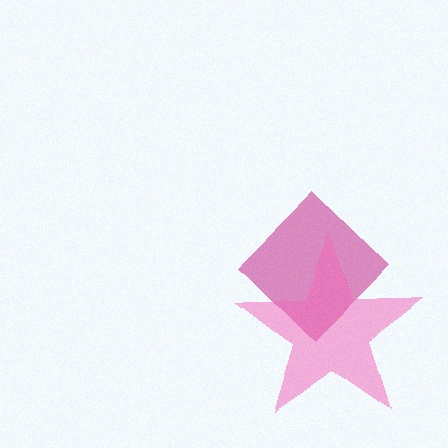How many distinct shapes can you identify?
There are 2 distinct shapes: a magenta diamond, a pink star.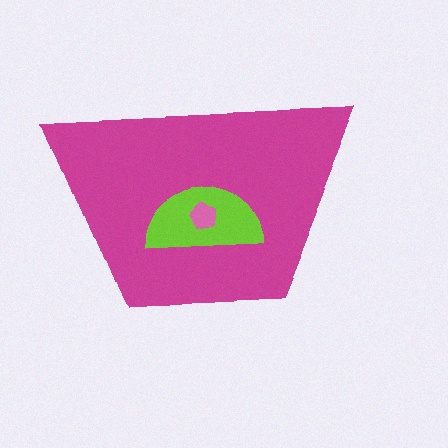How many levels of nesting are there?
3.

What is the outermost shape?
The magenta trapezoid.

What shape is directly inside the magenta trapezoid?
The lime semicircle.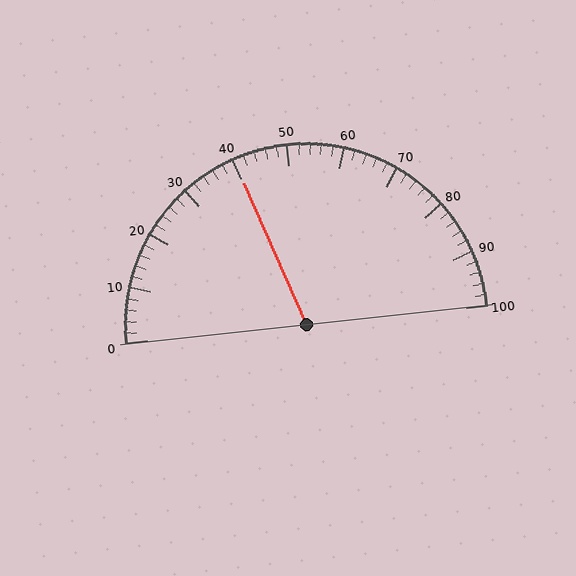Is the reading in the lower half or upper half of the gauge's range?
The reading is in the lower half of the range (0 to 100).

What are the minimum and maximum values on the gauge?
The gauge ranges from 0 to 100.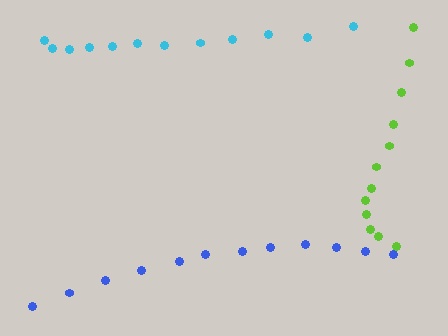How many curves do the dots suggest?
There are 3 distinct paths.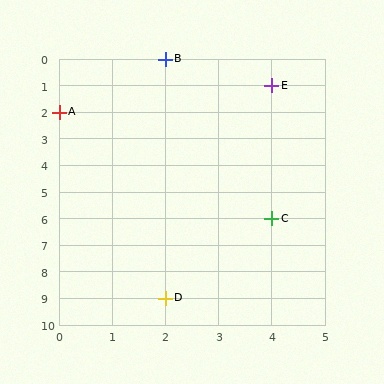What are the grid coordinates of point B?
Point B is at grid coordinates (2, 0).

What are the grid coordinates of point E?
Point E is at grid coordinates (4, 1).